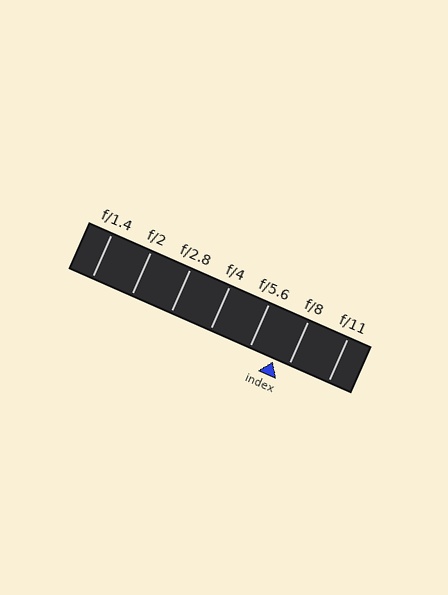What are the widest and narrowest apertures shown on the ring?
The widest aperture shown is f/1.4 and the narrowest is f/11.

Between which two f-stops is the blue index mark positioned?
The index mark is between f/5.6 and f/8.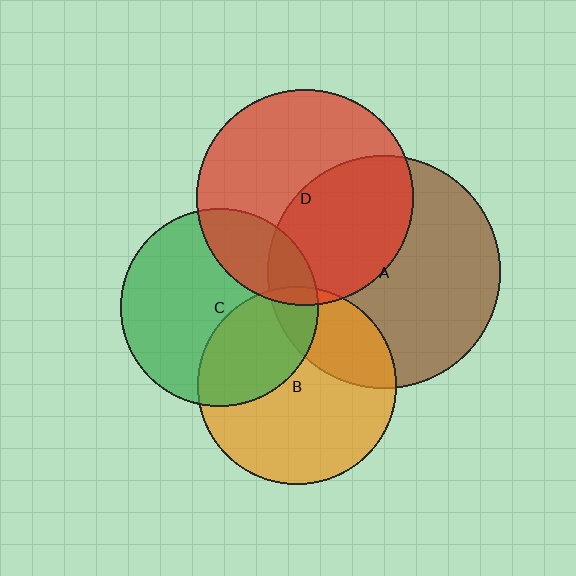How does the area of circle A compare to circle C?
Approximately 1.4 times.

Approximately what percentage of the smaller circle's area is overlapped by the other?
Approximately 5%.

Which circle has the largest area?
Circle A (brown).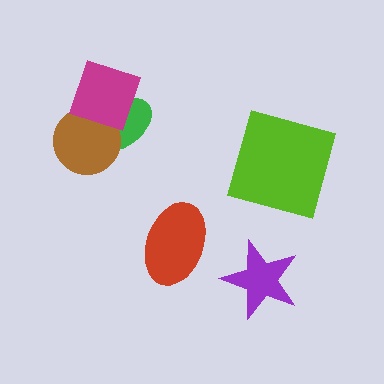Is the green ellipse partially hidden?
Yes, it is partially covered by another shape.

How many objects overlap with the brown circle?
2 objects overlap with the brown circle.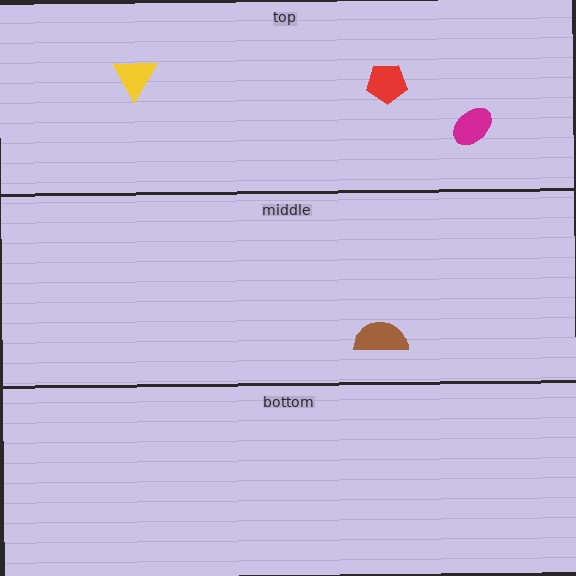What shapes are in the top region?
The red pentagon, the yellow triangle, the magenta ellipse.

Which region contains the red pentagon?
The top region.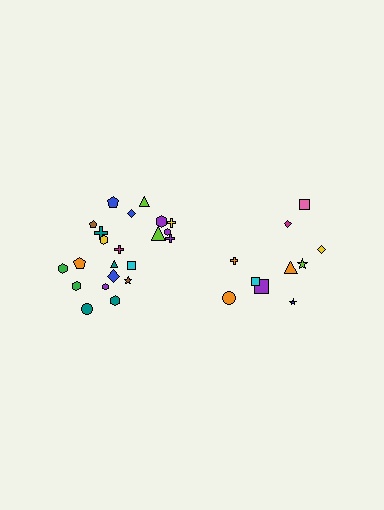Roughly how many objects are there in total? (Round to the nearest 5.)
Roughly 30 objects in total.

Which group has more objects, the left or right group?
The left group.